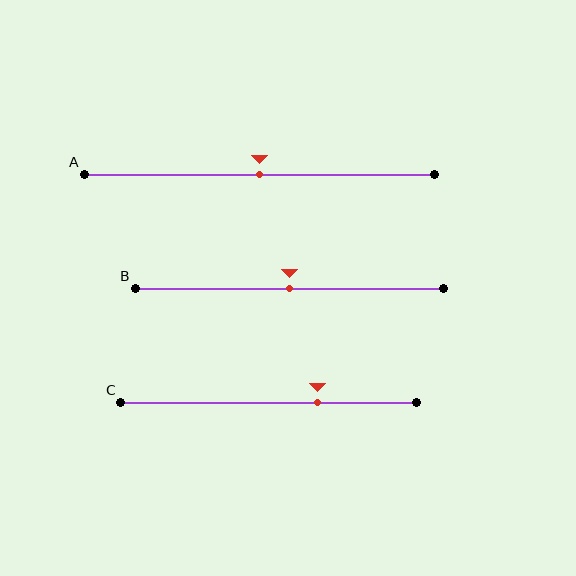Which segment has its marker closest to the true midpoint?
Segment A has its marker closest to the true midpoint.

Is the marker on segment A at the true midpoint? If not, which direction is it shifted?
Yes, the marker on segment A is at the true midpoint.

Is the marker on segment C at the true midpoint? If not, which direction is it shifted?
No, the marker on segment C is shifted to the right by about 16% of the segment length.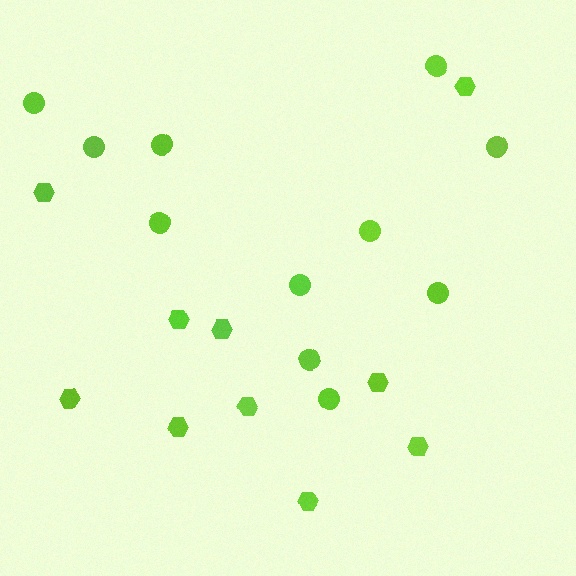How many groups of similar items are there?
There are 2 groups: one group of hexagons (10) and one group of circles (11).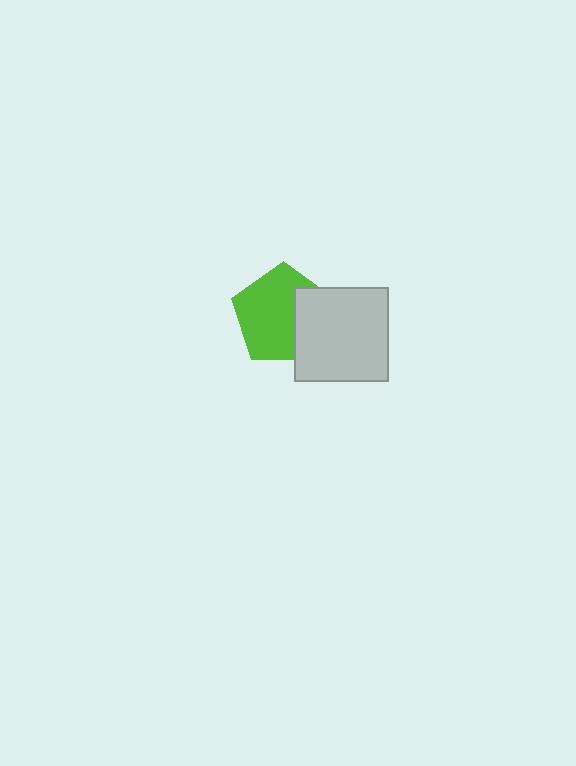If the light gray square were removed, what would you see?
You would see the complete lime pentagon.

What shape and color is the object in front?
The object in front is a light gray square.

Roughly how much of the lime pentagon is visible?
Most of it is visible (roughly 67%).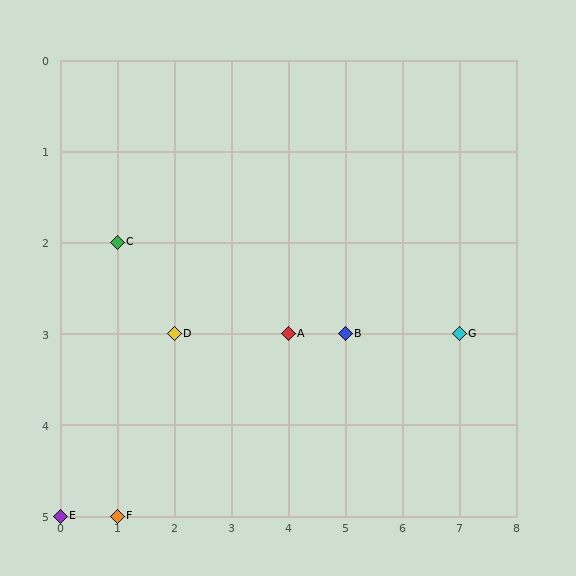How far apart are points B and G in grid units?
Points B and G are 2 columns apart.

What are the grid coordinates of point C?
Point C is at grid coordinates (1, 2).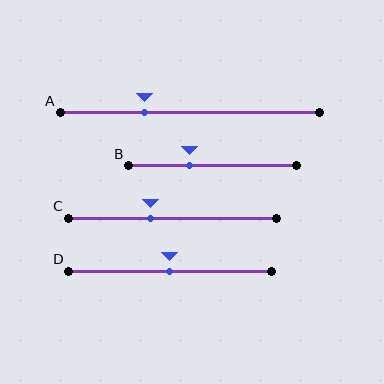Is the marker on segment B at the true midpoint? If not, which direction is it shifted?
No, the marker on segment B is shifted to the left by about 14% of the segment length.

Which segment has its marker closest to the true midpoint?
Segment D has its marker closest to the true midpoint.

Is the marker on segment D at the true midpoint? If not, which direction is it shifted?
Yes, the marker on segment D is at the true midpoint.